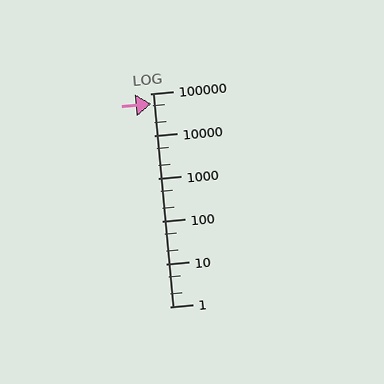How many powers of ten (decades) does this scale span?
The scale spans 5 decades, from 1 to 100000.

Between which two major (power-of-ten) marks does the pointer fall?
The pointer is between 10000 and 100000.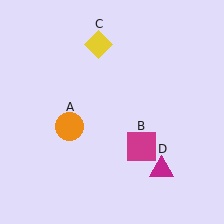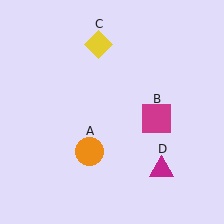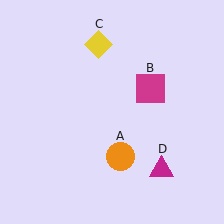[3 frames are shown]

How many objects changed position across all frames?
2 objects changed position: orange circle (object A), magenta square (object B).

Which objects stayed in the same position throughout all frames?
Yellow diamond (object C) and magenta triangle (object D) remained stationary.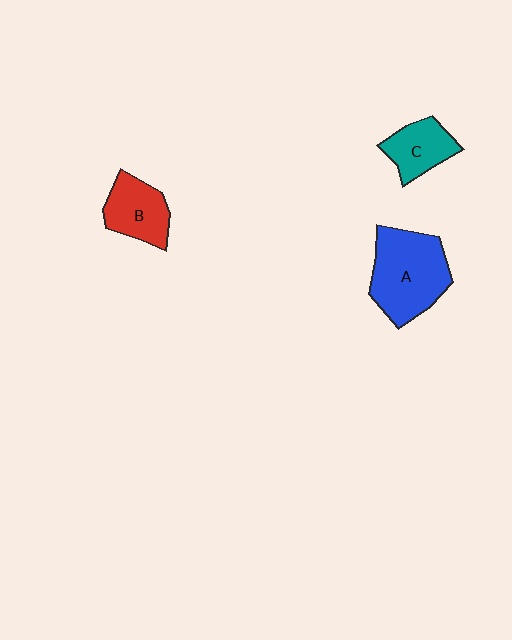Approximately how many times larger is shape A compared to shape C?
Approximately 1.9 times.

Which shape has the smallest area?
Shape C (teal).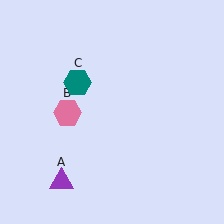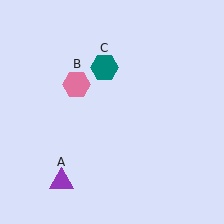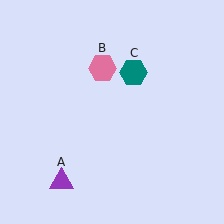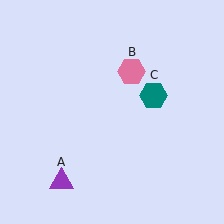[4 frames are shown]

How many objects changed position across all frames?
2 objects changed position: pink hexagon (object B), teal hexagon (object C).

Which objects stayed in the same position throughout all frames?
Purple triangle (object A) remained stationary.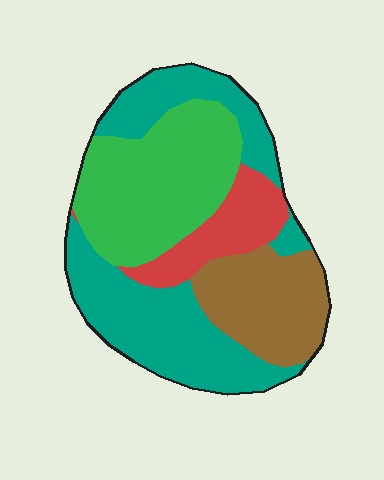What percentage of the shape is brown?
Brown takes up about one fifth (1/5) of the shape.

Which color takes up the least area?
Red, at roughly 10%.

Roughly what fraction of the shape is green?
Green takes up between a sixth and a third of the shape.